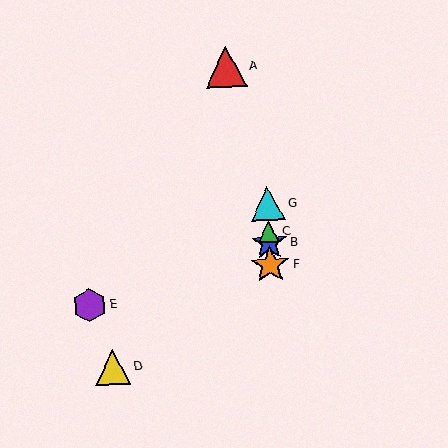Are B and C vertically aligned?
Yes, both are at x≈269.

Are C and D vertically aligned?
No, C is at x≈269 and D is at x≈113.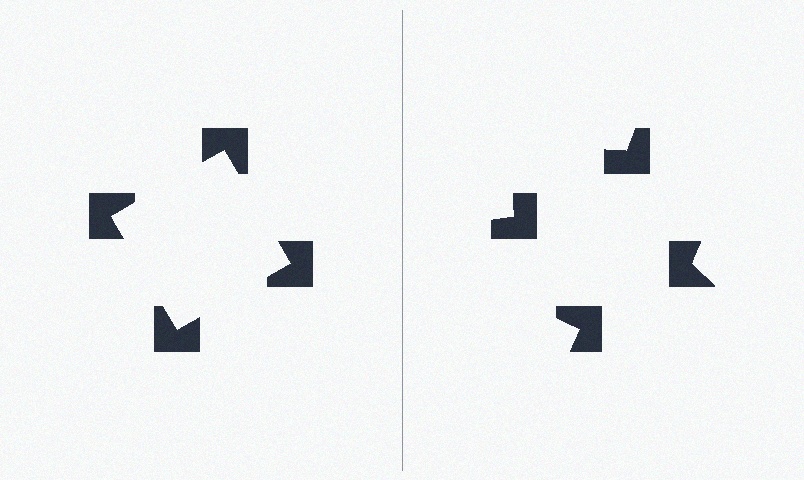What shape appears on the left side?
An illusory square.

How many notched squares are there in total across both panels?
8 — 4 on each side.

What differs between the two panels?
The notched squares are positioned identically on both sides; only the wedge orientations differ. On the left they align to a square; on the right they are misaligned.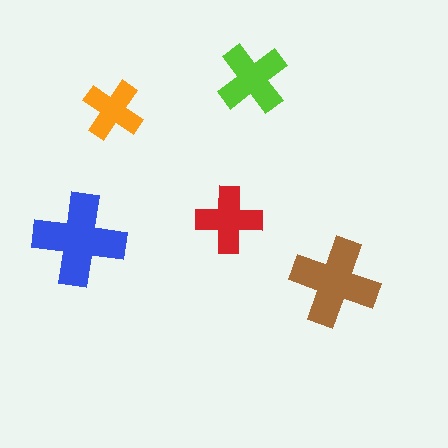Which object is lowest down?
The brown cross is bottommost.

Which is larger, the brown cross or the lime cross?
The brown one.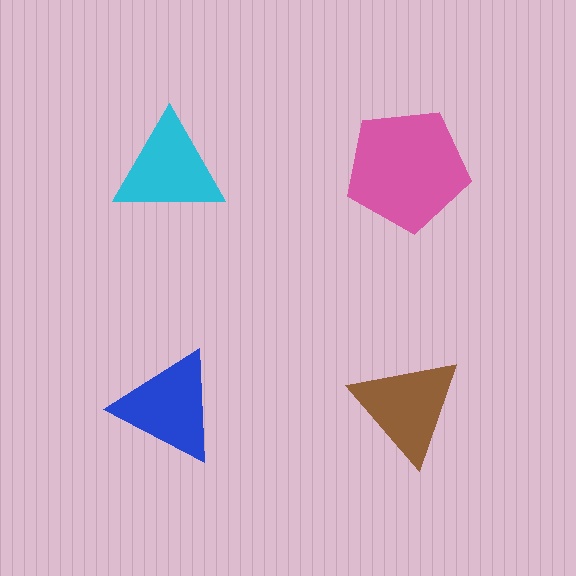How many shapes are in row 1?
2 shapes.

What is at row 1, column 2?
A pink pentagon.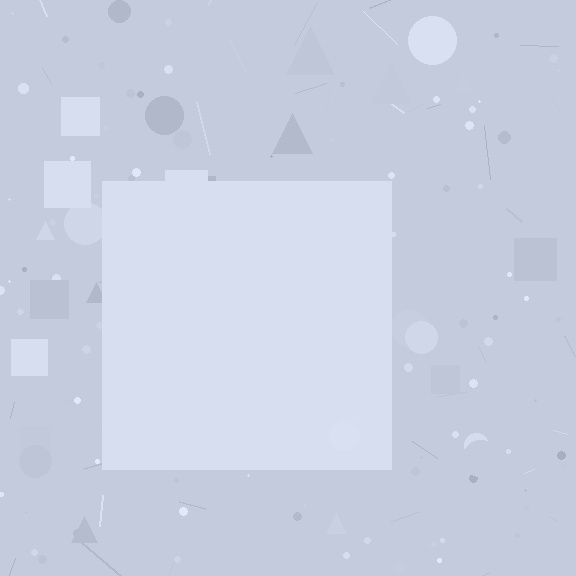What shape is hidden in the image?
A square is hidden in the image.